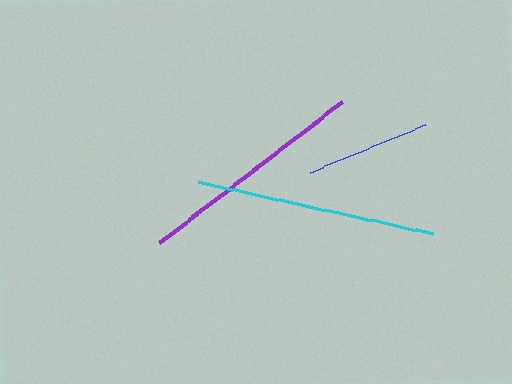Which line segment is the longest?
The cyan line is the longest at approximately 240 pixels.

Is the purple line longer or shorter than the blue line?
The purple line is longer than the blue line.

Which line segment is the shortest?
The blue line is the shortest at approximately 124 pixels.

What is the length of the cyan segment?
The cyan segment is approximately 240 pixels long.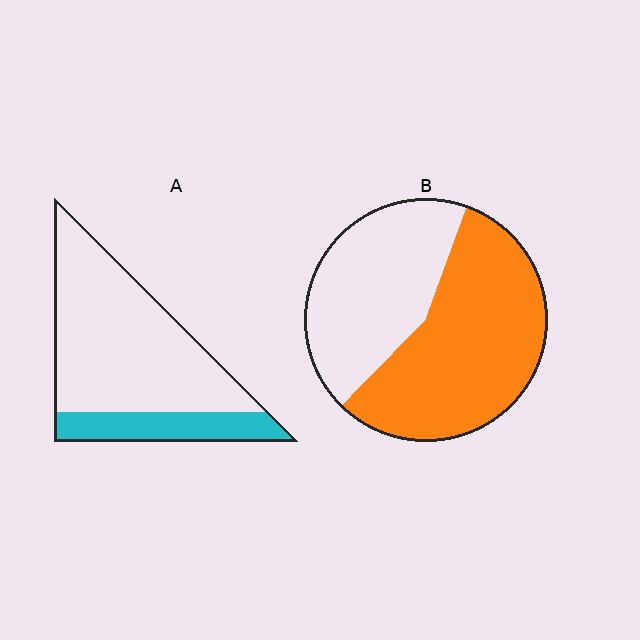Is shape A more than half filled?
No.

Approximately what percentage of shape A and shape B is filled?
A is approximately 25% and B is approximately 55%.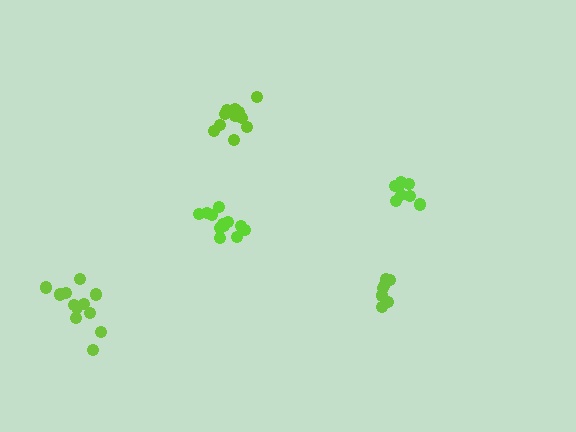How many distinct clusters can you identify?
There are 5 distinct clusters.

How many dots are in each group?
Group 1: 13 dots, Group 2: 12 dots, Group 3: 8 dots, Group 4: 11 dots, Group 5: 7 dots (51 total).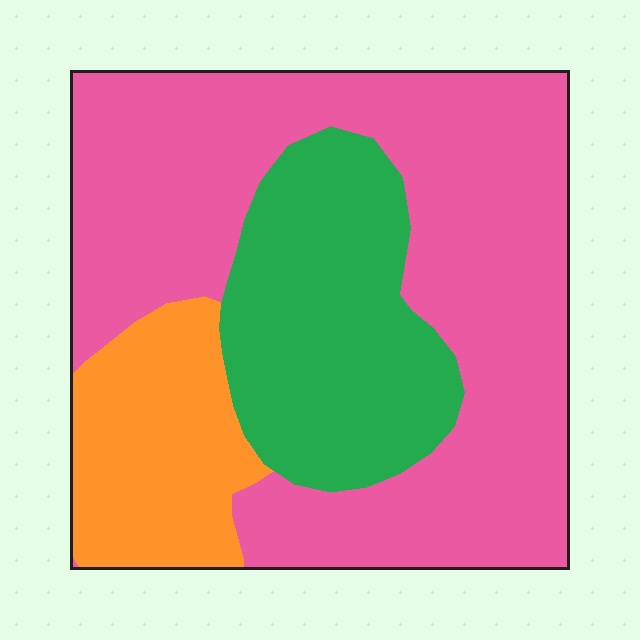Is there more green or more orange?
Green.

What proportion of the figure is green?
Green takes up between a sixth and a third of the figure.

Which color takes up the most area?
Pink, at roughly 60%.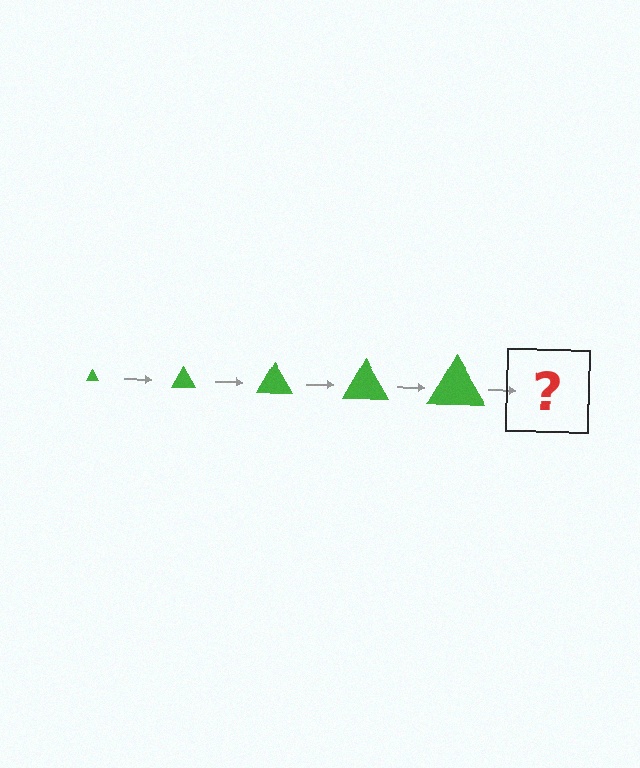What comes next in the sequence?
The next element should be a green triangle, larger than the previous one.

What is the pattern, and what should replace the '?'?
The pattern is that the triangle gets progressively larger each step. The '?' should be a green triangle, larger than the previous one.